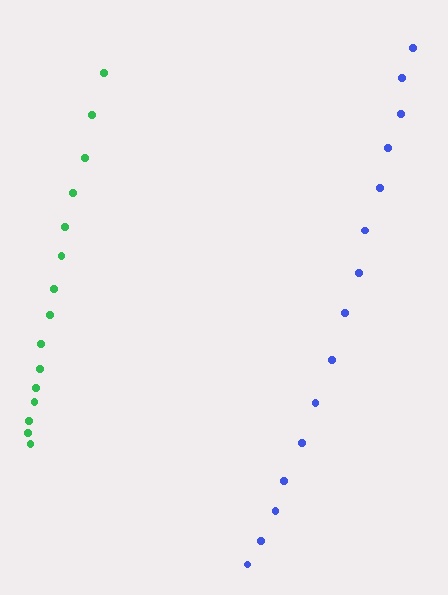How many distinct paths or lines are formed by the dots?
There are 2 distinct paths.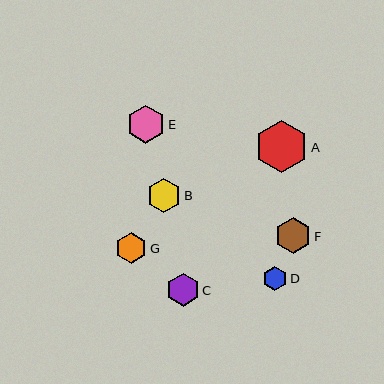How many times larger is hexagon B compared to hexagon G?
Hexagon B is approximately 1.1 times the size of hexagon G.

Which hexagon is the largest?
Hexagon A is the largest with a size of approximately 52 pixels.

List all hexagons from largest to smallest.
From largest to smallest: A, E, F, B, C, G, D.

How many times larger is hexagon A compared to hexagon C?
Hexagon A is approximately 1.6 times the size of hexagon C.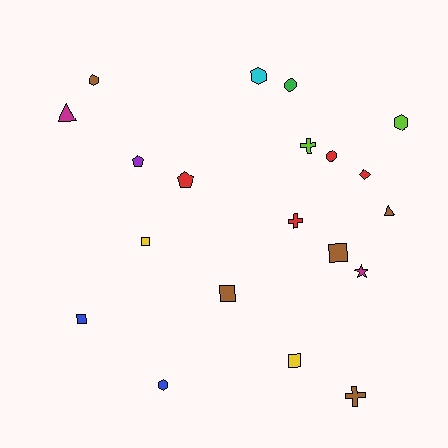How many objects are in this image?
There are 20 objects.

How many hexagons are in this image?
There are 4 hexagons.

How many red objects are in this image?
There are 4 red objects.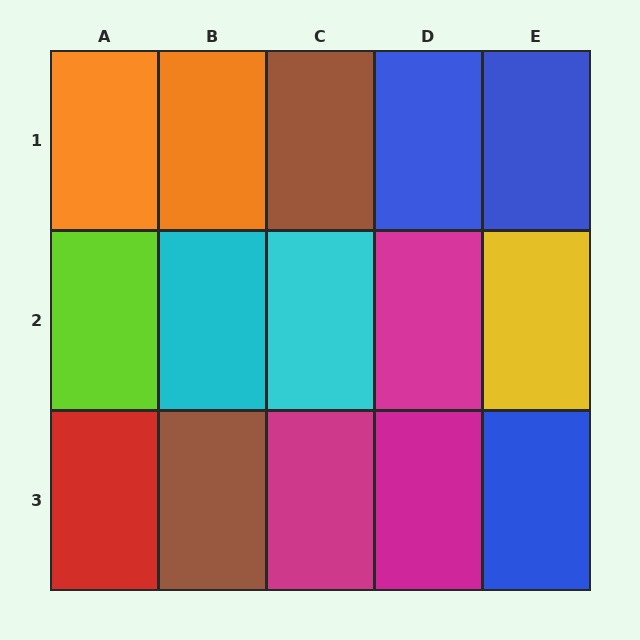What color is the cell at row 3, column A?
Red.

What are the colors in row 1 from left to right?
Orange, orange, brown, blue, blue.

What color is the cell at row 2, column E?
Yellow.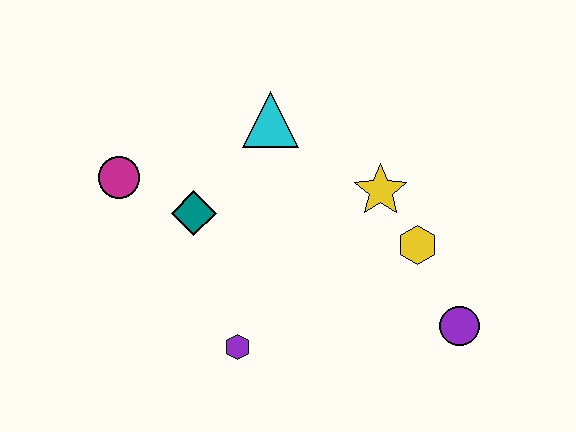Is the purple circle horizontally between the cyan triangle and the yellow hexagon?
No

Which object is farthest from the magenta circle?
The purple circle is farthest from the magenta circle.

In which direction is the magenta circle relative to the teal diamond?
The magenta circle is to the left of the teal diamond.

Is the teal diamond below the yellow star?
Yes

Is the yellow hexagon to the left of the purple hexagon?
No